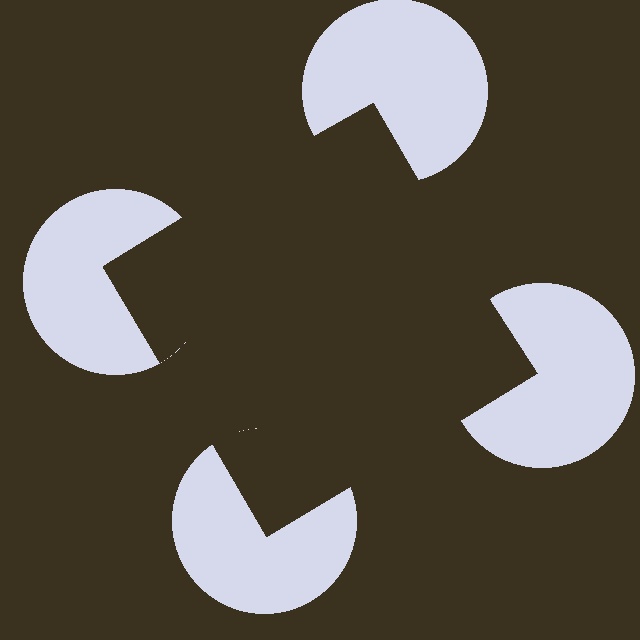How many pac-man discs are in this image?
There are 4 — one at each vertex of the illusory square.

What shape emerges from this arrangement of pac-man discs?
An illusory square — its edges are inferred from the aligned wedge cuts in the pac-man discs, not physically drawn.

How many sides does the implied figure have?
4 sides.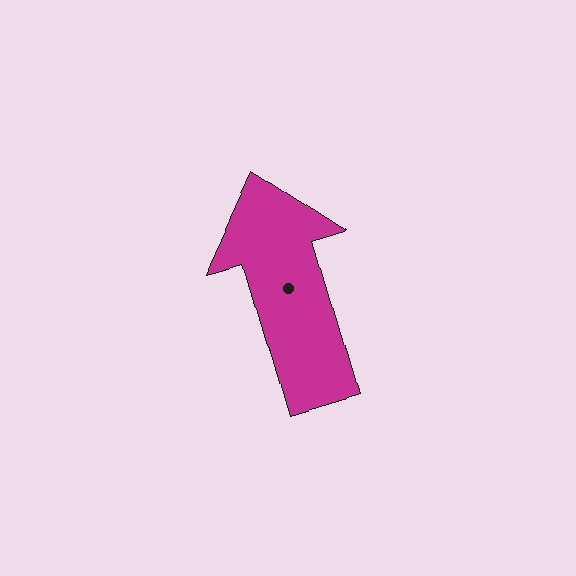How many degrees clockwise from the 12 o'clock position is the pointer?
Approximately 344 degrees.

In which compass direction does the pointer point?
North.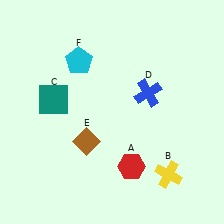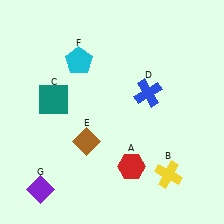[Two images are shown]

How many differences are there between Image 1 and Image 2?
There is 1 difference between the two images.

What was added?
A purple diamond (G) was added in Image 2.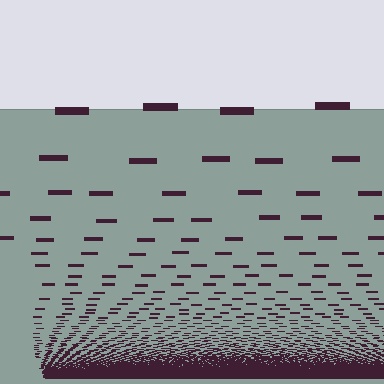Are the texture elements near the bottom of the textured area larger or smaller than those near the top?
Smaller. The gradient is inverted — elements near the bottom are smaller and denser.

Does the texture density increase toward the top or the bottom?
Density increases toward the bottom.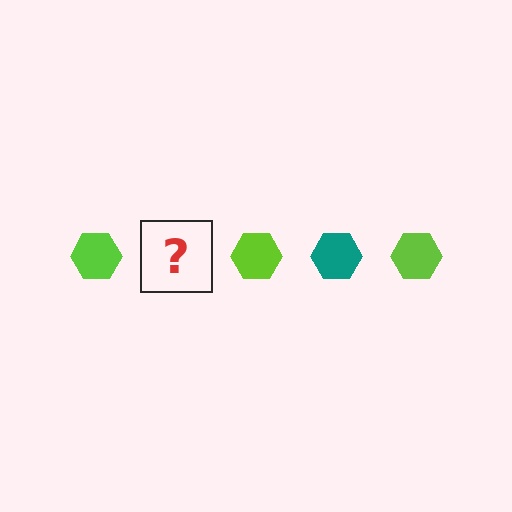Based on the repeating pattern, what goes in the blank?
The blank should be a teal hexagon.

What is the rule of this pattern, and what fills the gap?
The rule is that the pattern cycles through lime, teal hexagons. The gap should be filled with a teal hexagon.